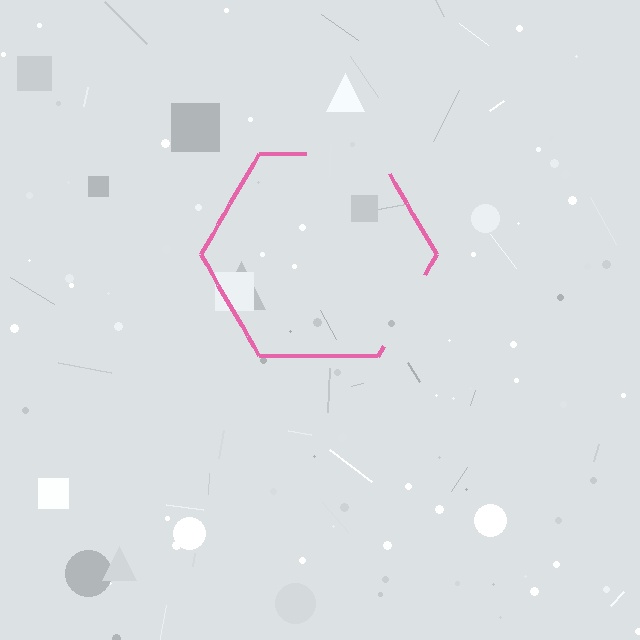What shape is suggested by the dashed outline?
The dashed outline suggests a hexagon.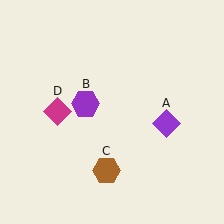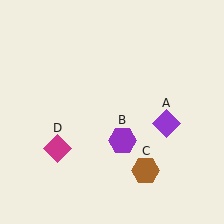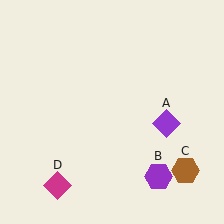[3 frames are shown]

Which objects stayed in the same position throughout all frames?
Purple diamond (object A) remained stationary.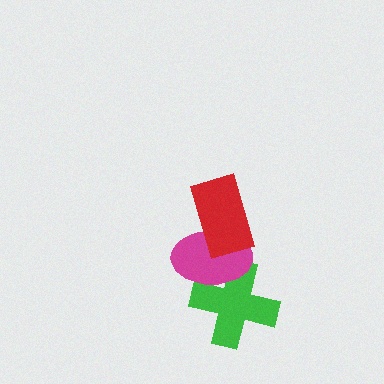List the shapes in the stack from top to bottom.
From top to bottom: the red rectangle, the magenta ellipse, the green cross.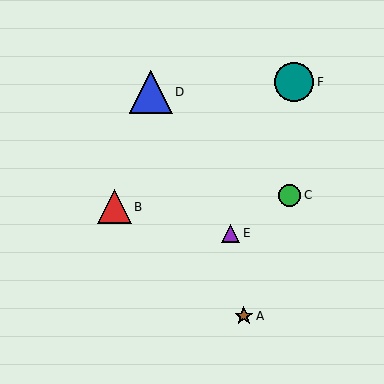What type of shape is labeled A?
Shape A is a brown star.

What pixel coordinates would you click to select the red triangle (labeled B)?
Click at (114, 207) to select the red triangle B.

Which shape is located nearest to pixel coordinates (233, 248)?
The purple triangle (labeled E) at (230, 233) is nearest to that location.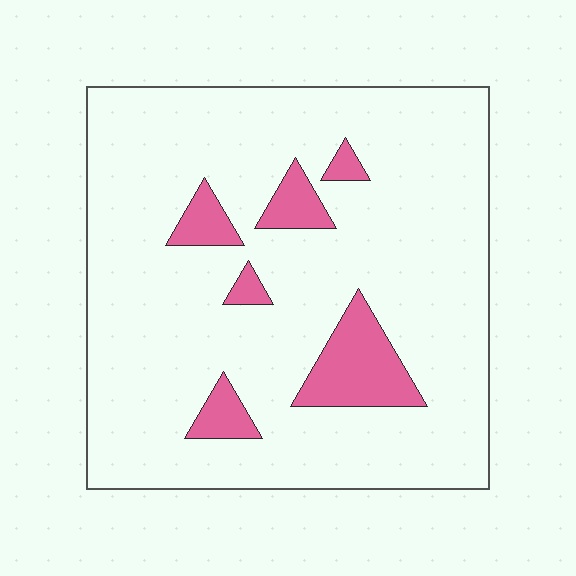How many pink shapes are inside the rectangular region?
6.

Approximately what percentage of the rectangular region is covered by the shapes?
Approximately 10%.